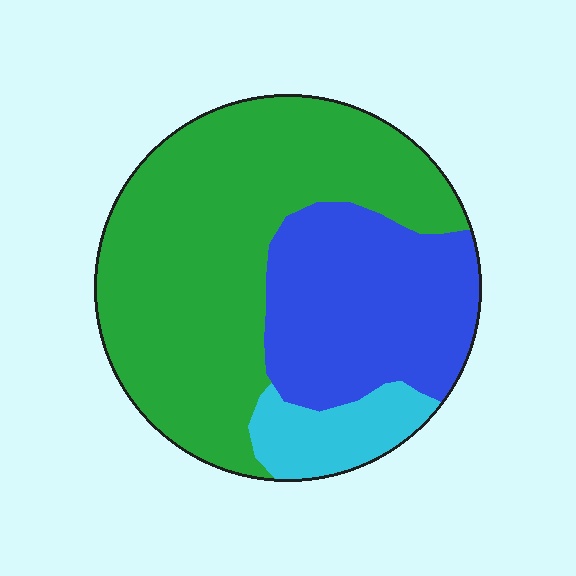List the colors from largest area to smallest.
From largest to smallest: green, blue, cyan.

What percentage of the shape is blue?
Blue covers about 30% of the shape.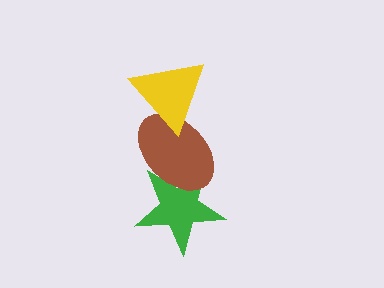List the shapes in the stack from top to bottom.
From top to bottom: the yellow triangle, the brown ellipse, the green star.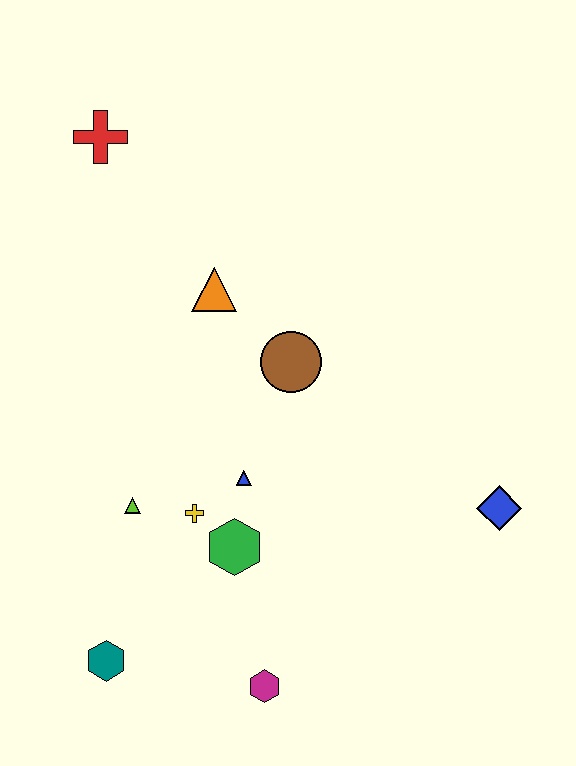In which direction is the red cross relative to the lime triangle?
The red cross is above the lime triangle.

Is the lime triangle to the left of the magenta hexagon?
Yes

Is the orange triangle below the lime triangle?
No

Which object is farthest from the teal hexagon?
The red cross is farthest from the teal hexagon.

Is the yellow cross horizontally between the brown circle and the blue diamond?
No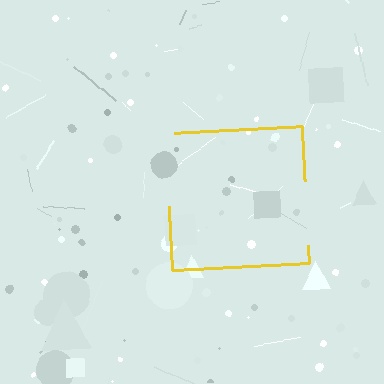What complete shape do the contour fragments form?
The contour fragments form a square.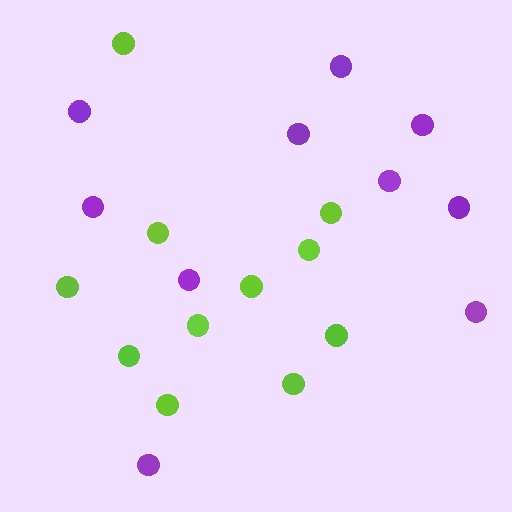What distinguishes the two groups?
There are 2 groups: one group of purple circles (10) and one group of lime circles (11).